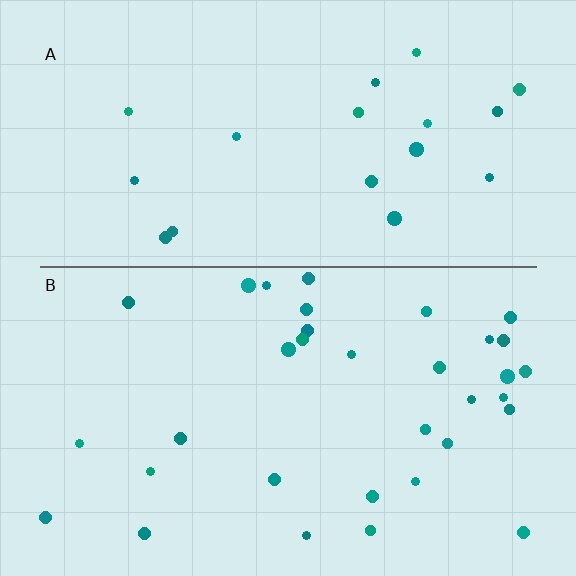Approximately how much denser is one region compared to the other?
Approximately 1.8× — region B over region A.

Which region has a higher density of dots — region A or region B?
B (the bottom).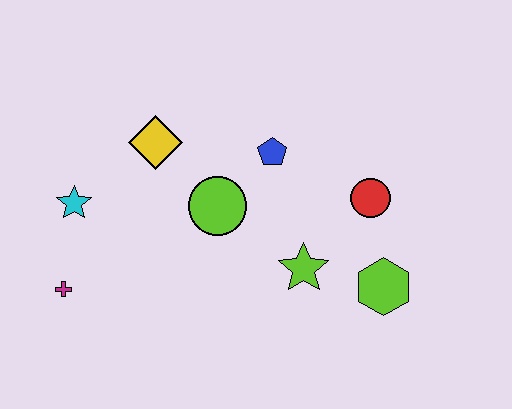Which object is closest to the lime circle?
The blue pentagon is closest to the lime circle.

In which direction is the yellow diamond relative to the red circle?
The yellow diamond is to the left of the red circle.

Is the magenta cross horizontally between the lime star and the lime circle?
No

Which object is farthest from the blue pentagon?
The magenta cross is farthest from the blue pentagon.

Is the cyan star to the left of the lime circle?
Yes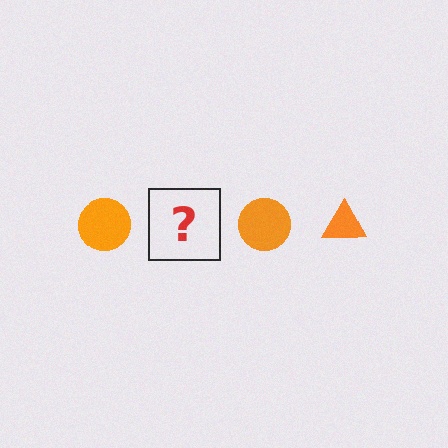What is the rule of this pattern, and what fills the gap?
The rule is that the pattern cycles through circle, triangle shapes in orange. The gap should be filled with an orange triangle.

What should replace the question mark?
The question mark should be replaced with an orange triangle.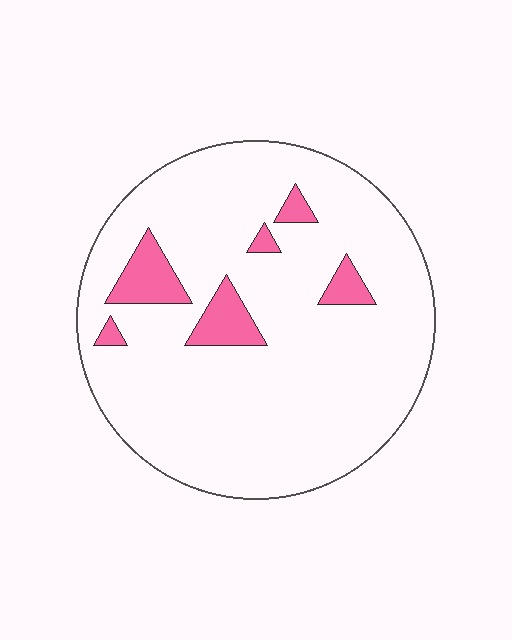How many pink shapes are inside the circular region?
6.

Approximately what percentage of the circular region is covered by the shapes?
Approximately 10%.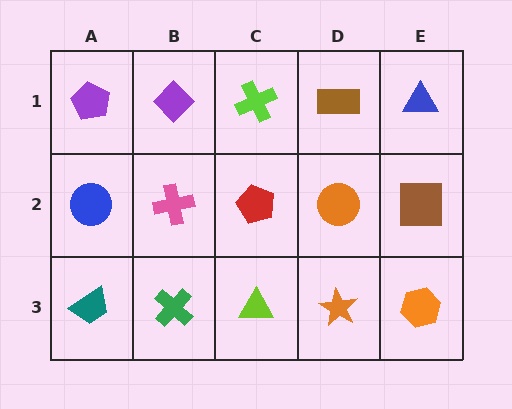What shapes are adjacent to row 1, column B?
A pink cross (row 2, column B), a purple pentagon (row 1, column A), a lime cross (row 1, column C).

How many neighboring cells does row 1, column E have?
2.